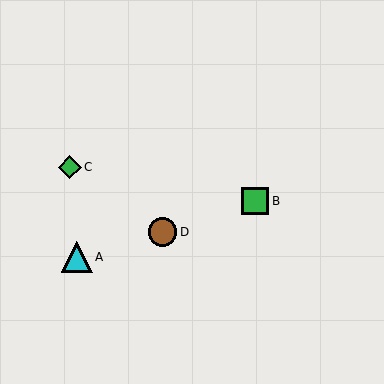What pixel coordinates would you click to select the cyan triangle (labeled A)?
Click at (77, 257) to select the cyan triangle A.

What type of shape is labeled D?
Shape D is a brown circle.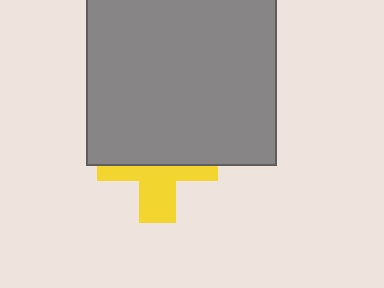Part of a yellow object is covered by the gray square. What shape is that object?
It is a cross.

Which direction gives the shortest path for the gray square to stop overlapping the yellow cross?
Moving up gives the shortest separation.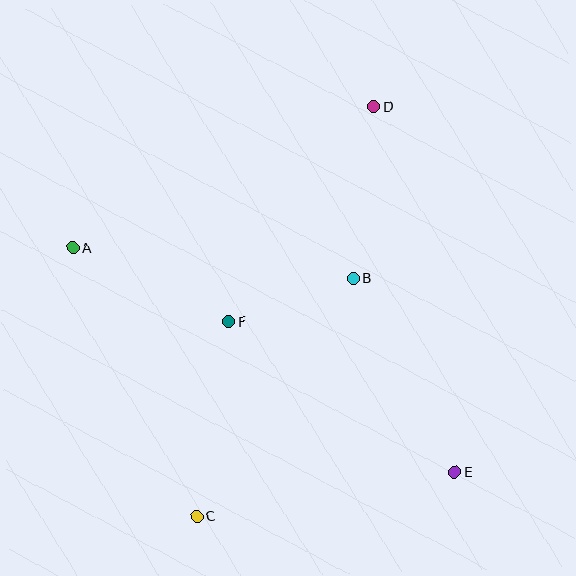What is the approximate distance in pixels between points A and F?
The distance between A and F is approximately 173 pixels.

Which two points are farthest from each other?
Points C and D are farthest from each other.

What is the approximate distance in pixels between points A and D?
The distance between A and D is approximately 332 pixels.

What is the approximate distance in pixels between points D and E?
The distance between D and E is approximately 374 pixels.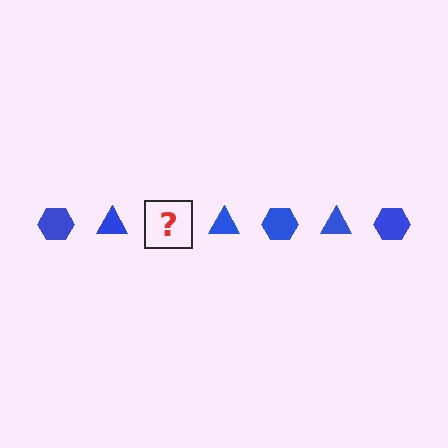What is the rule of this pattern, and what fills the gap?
The rule is that the pattern cycles through hexagon, triangle shapes in blue. The gap should be filled with a blue hexagon.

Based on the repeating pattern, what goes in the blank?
The blank should be a blue hexagon.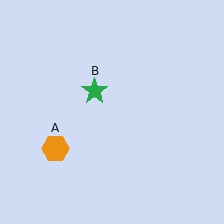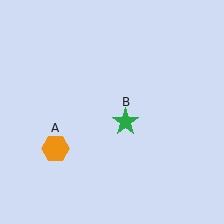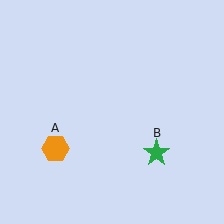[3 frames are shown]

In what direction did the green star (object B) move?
The green star (object B) moved down and to the right.